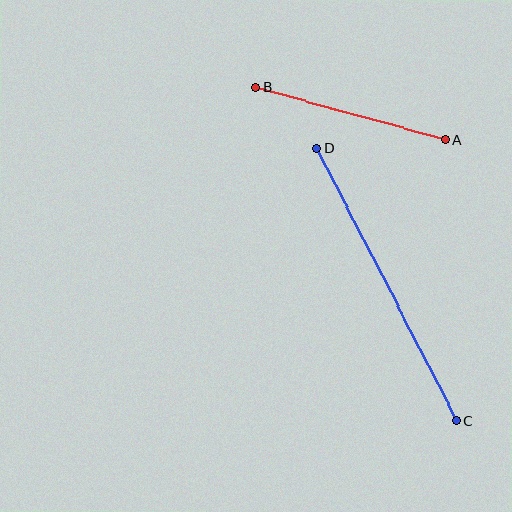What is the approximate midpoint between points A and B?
The midpoint is at approximately (350, 114) pixels.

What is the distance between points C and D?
The distance is approximately 307 pixels.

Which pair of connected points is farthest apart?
Points C and D are farthest apart.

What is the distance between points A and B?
The distance is approximately 197 pixels.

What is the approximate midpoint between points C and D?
The midpoint is at approximately (387, 284) pixels.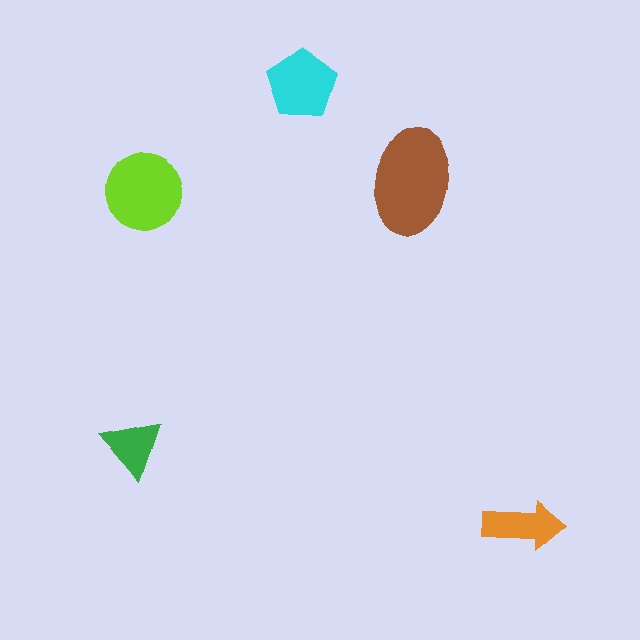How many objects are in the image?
There are 5 objects in the image.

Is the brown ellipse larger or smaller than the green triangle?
Larger.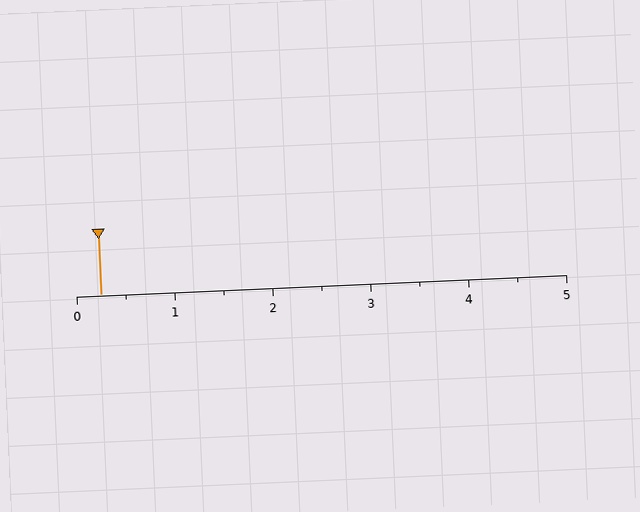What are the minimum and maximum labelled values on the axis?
The axis runs from 0 to 5.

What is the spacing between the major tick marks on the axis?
The major ticks are spaced 1 apart.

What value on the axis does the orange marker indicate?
The marker indicates approximately 0.2.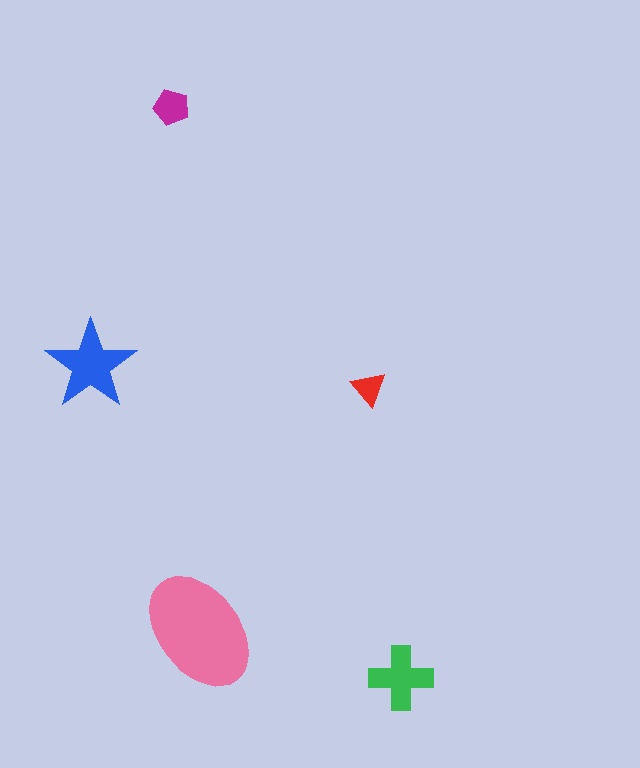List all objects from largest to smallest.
The pink ellipse, the blue star, the green cross, the magenta pentagon, the red triangle.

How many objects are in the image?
There are 5 objects in the image.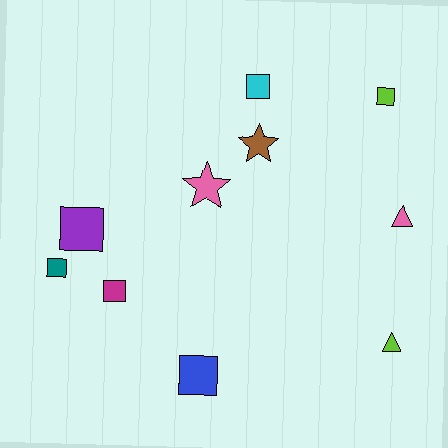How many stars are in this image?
There are 2 stars.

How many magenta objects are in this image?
There is 1 magenta object.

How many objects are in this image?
There are 10 objects.